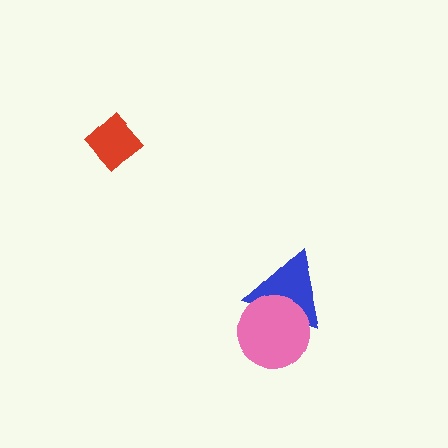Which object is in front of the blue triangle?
The pink circle is in front of the blue triangle.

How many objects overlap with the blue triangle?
1 object overlaps with the blue triangle.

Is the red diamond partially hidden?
No, no other shape covers it.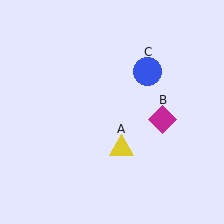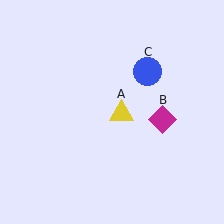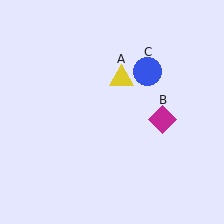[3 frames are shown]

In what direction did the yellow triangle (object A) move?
The yellow triangle (object A) moved up.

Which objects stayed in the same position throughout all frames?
Magenta diamond (object B) and blue circle (object C) remained stationary.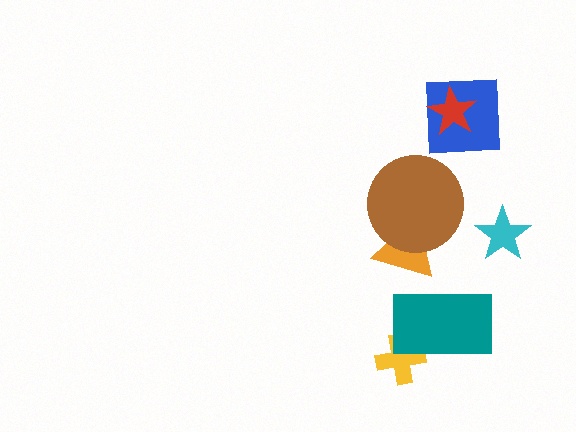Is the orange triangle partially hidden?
Yes, it is partially covered by another shape.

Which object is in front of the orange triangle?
The brown circle is in front of the orange triangle.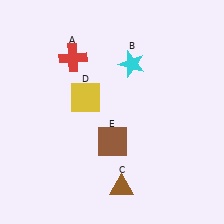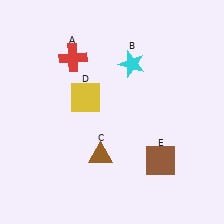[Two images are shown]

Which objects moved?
The objects that moved are: the brown triangle (C), the brown square (E).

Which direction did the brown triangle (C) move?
The brown triangle (C) moved up.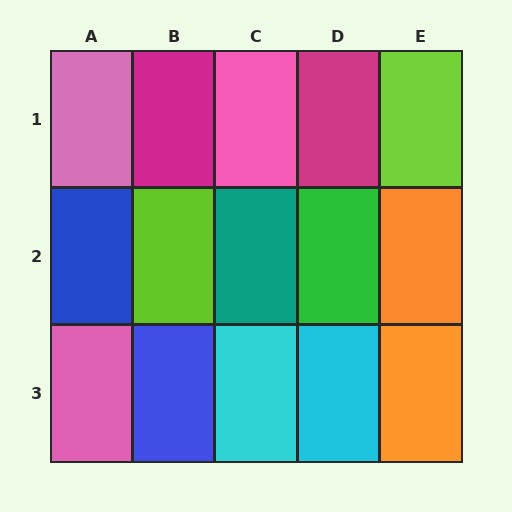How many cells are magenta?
2 cells are magenta.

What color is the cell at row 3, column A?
Pink.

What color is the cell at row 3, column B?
Blue.